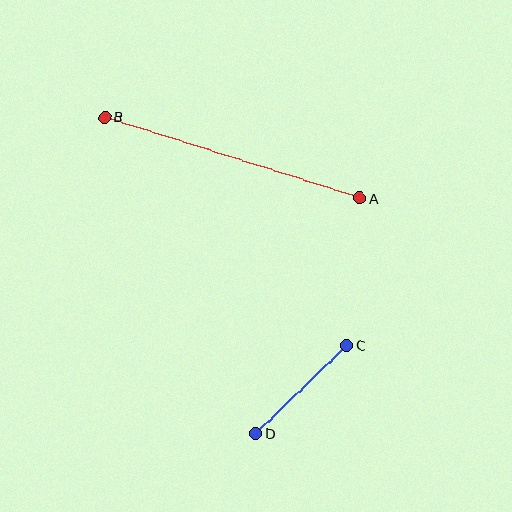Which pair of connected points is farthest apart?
Points A and B are farthest apart.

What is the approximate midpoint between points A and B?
The midpoint is at approximately (232, 158) pixels.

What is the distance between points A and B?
The distance is approximately 267 pixels.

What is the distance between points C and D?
The distance is approximately 126 pixels.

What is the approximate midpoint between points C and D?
The midpoint is at approximately (301, 389) pixels.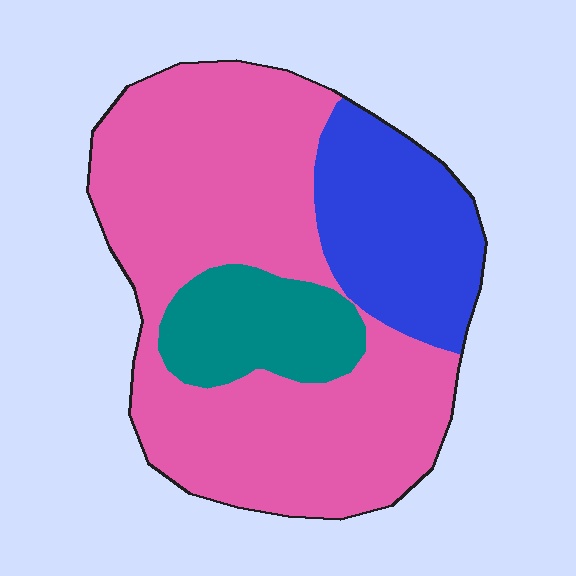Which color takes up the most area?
Pink, at roughly 65%.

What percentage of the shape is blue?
Blue takes up about one fifth (1/5) of the shape.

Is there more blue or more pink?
Pink.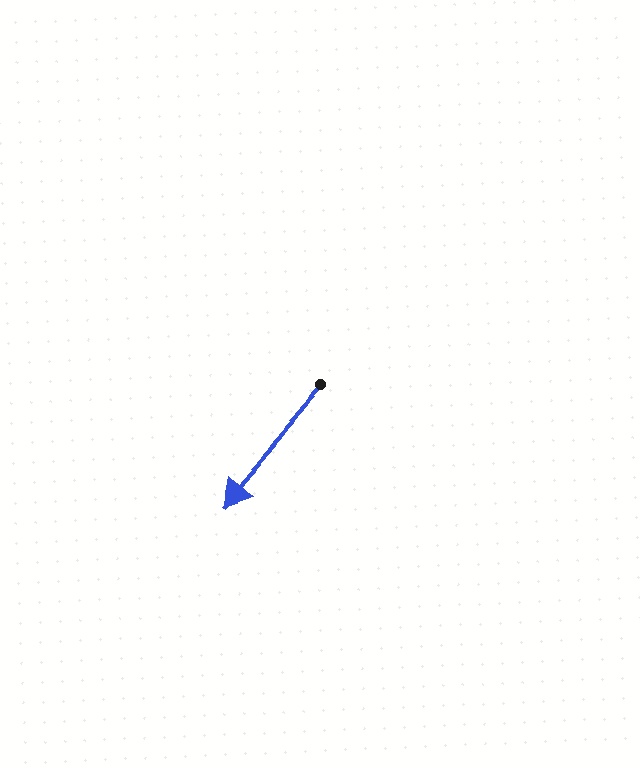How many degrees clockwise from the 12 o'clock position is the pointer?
Approximately 220 degrees.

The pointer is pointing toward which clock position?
Roughly 7 o'clock.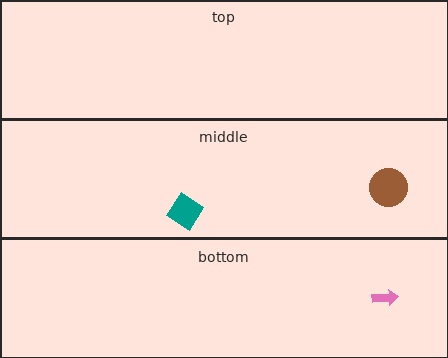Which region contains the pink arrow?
The bottom region.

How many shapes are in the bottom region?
1.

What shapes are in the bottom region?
The pink arrow.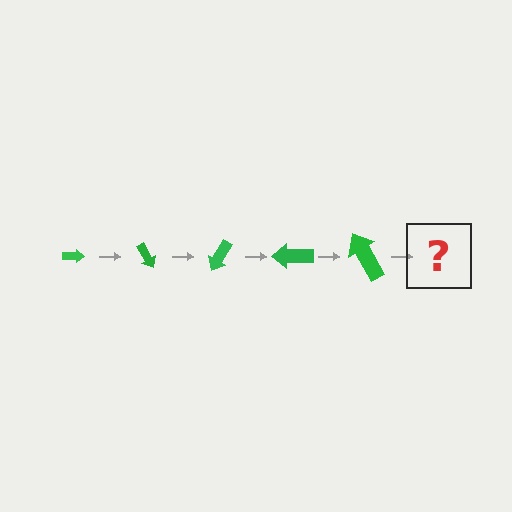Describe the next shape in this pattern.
It should be an arrow, larger than the previous one and rotated 300 degrees from the start.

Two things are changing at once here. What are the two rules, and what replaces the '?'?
The two rules are that the arrow grows larger each step and it rotates 60 degrees each step. The '?' should be an arrow, larger than the previous one and rotated 300 degrees from the start.